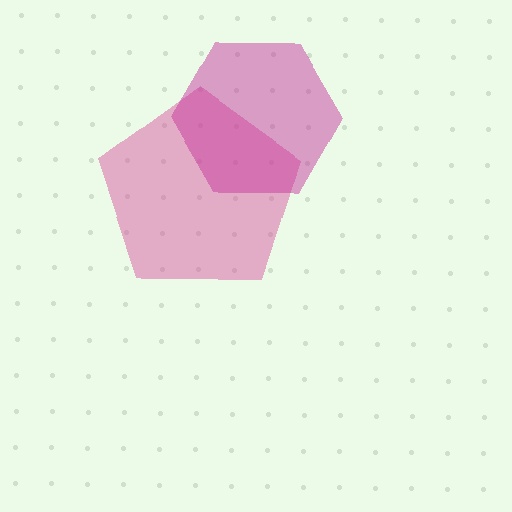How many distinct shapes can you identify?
There are 2 distinct shapes: a pink pentagon, a magenta hexagon.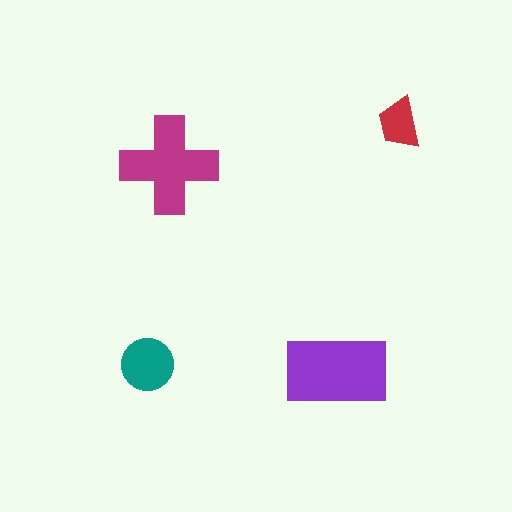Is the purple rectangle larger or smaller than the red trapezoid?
Larger.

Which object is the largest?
The purple rectangle.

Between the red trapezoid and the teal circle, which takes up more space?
The teal circle.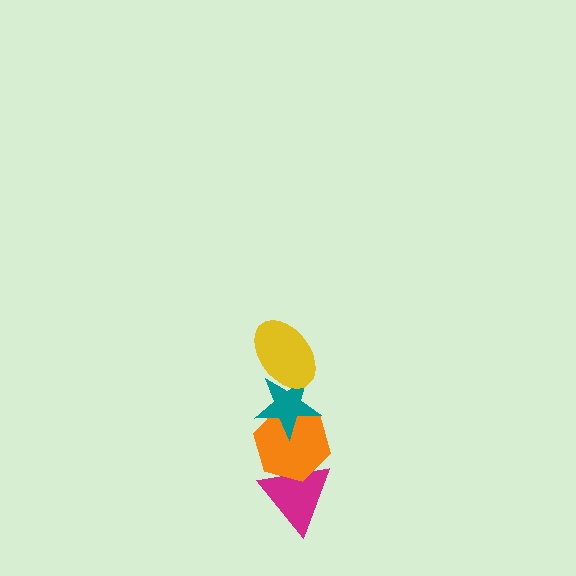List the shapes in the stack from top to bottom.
From top to bottom: the yellow ellipse, the teal star, the orange hexagon, the magenta triangle.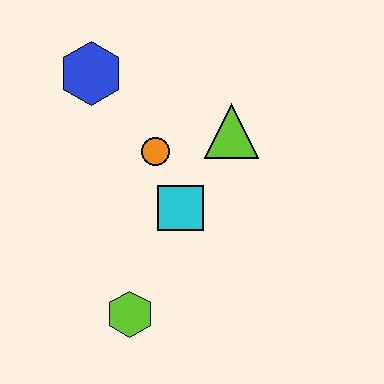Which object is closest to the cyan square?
The orange circle is closest to the cyan square.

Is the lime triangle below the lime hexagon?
No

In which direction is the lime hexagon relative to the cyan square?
The lime hexagon is below the cyan square.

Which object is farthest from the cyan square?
The blue hexagon is farthest from the cyan square.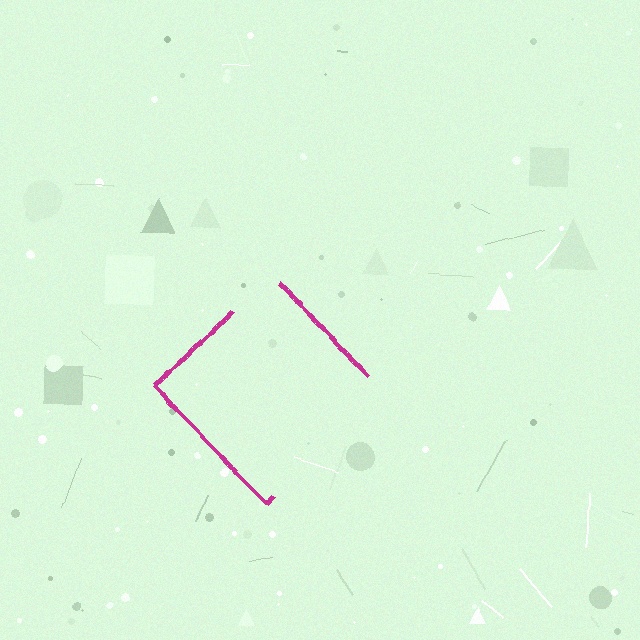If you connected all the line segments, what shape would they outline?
They would outline a diamond.